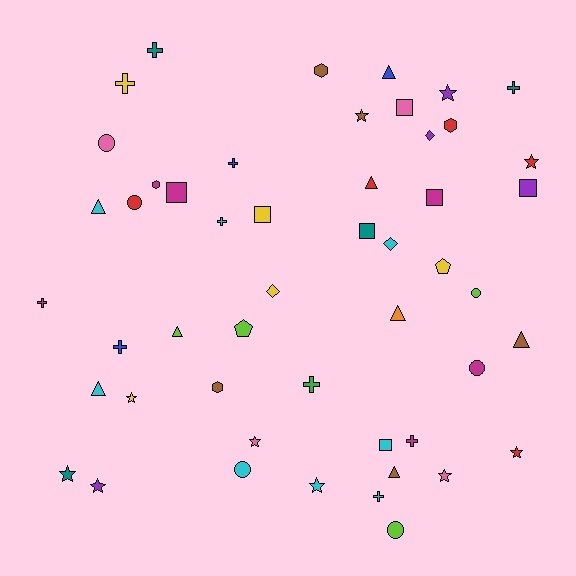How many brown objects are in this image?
There are 5 brown objects.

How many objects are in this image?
There are 50 objects.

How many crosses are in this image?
There are 10 crosses.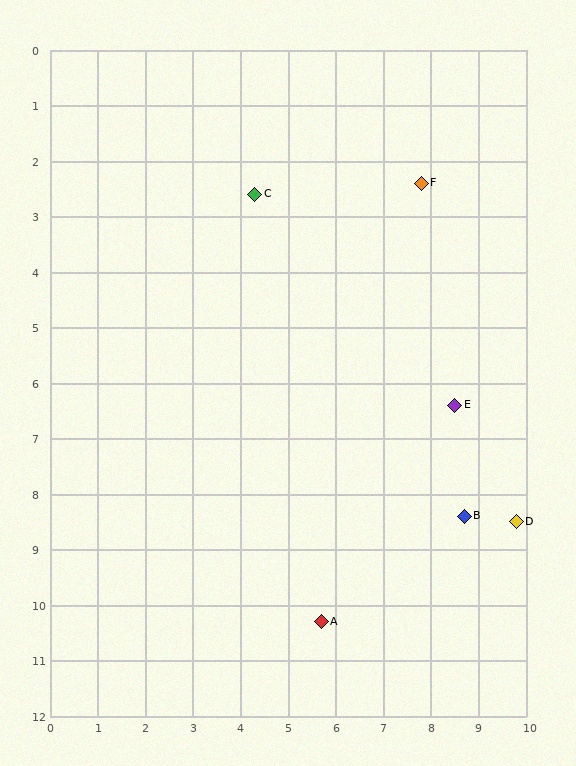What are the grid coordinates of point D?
Point D is at approximately (9.8, 8.5).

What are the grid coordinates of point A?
Point A is at approximately (5.7, 10.3).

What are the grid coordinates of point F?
Point F is at approximately (7.8, 2.4).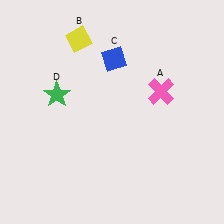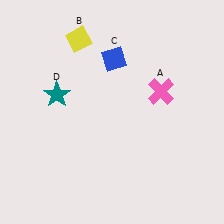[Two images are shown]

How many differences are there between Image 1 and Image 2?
There is 1 difference between the two images.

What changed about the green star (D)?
In Image 1, D is green. In Image 2, it changed to teal.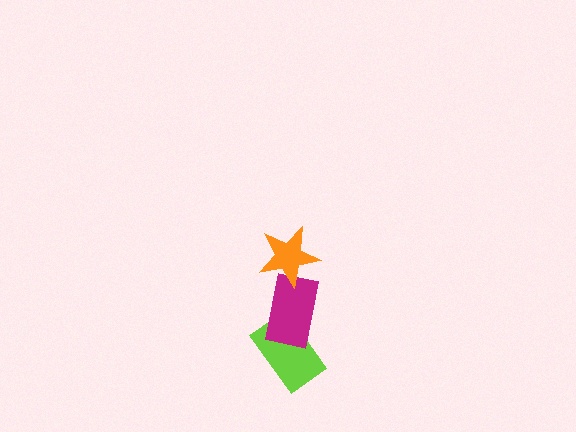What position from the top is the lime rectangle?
The lime rectangle is 3rd from the top.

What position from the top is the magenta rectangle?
The magenta rectangle is 2nd from the top.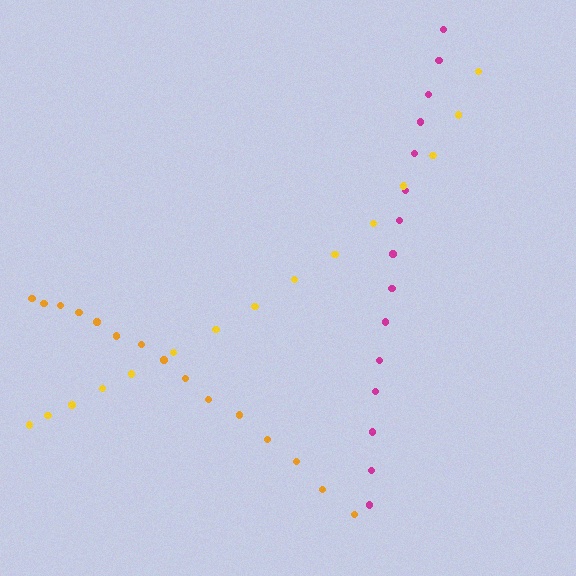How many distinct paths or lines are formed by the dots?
There are 3 distinct paths.